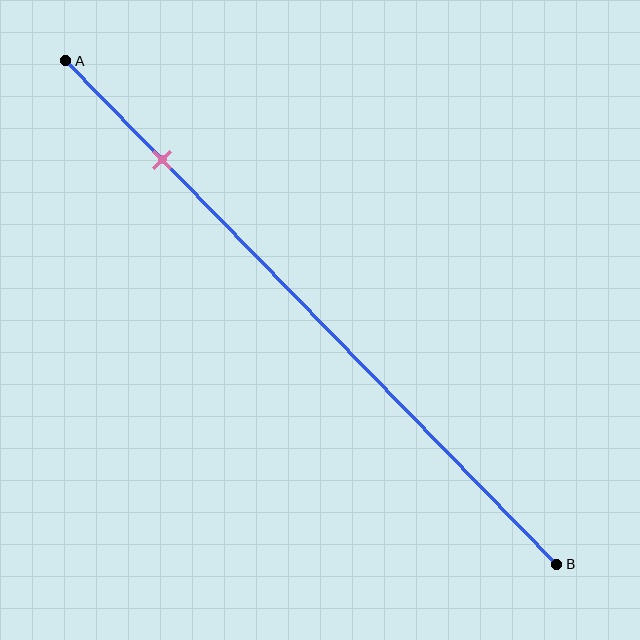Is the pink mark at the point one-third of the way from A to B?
No, the mark is at about 20% from A, not at the 33% one-third point.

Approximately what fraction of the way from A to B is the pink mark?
The pink mark is approximately 20% of the way from A to B.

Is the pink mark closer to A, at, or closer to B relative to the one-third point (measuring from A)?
The pink mark is closer to point A than the one-third point of segment AB.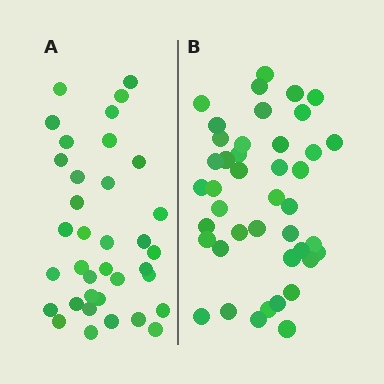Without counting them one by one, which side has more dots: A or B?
Region B (the right region) has more dots.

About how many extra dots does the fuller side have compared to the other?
Region B has about 6 more dots than region A.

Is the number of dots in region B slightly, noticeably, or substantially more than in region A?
Region B has only slightly more — the two regions are fairly close. The ratio is roughly 1.2 to 1.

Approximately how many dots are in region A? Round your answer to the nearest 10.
About 40 dots. (The exact count is 36, which rounds to 40.)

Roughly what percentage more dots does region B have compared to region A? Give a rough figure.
About 15% more.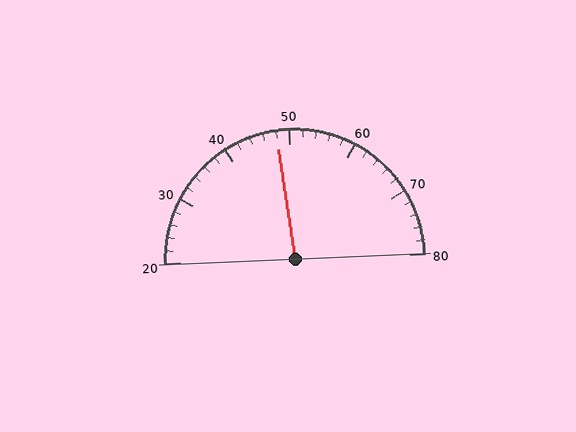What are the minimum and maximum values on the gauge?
The gauge ranges from 20 to 80.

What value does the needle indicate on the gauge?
The needle indicates approximately 48.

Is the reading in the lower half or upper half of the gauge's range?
The reading is in the lower half of the range (20 to 80).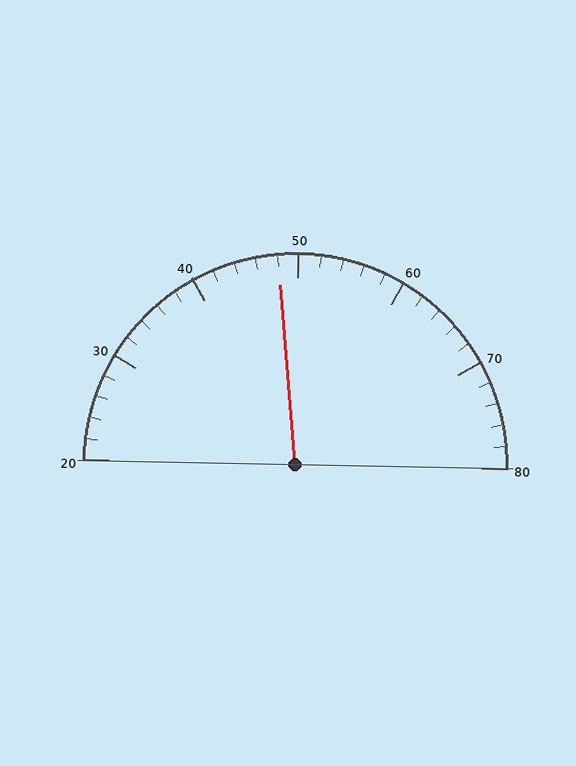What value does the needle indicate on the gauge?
The needle indicates approximately 48.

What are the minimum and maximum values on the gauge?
The gauge ranges from 20 to 80.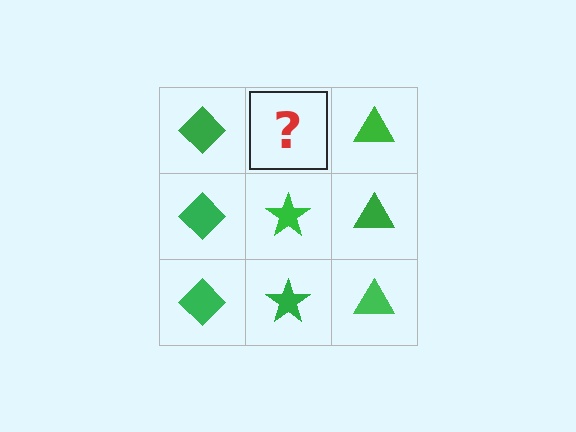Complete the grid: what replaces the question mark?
The question mark should be replaced with a green star.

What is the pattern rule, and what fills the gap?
The rule is that each column has a consistent shape. The gap should be filled with a green star.